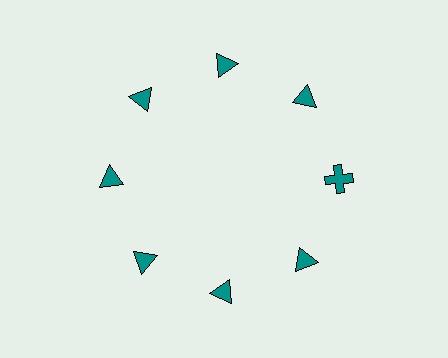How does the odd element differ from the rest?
It has a different shape: cross instead of triangle.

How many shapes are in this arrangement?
There are 8 shapes arranged in a ring pattern.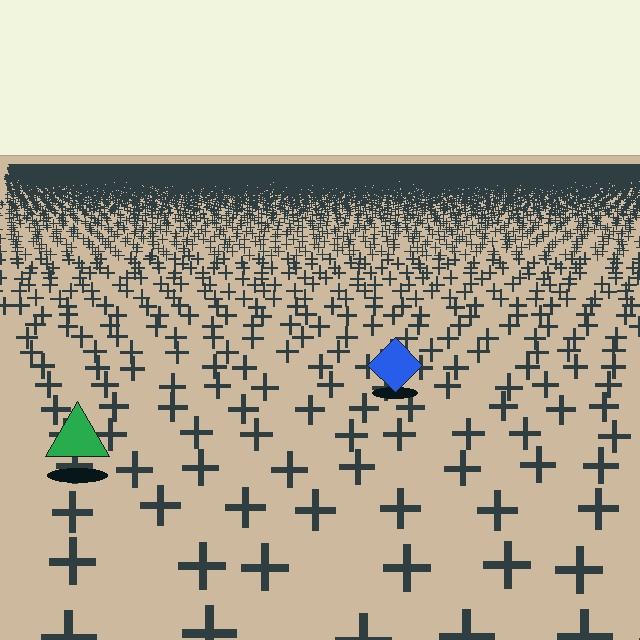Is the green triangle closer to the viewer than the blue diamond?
Yes. The green triangle is closer — you can tell from the texture gradient: the ground texture is coarser near it.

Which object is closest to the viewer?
The green triangle is closest. The texture marks near it are larger and more spread out.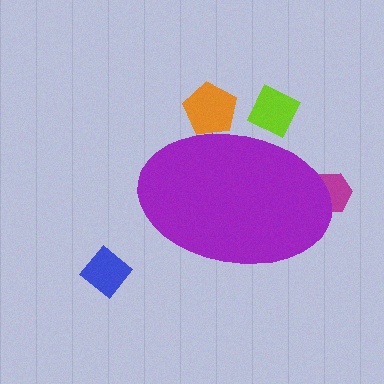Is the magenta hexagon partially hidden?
Yes, the magenta hexagon is partially hidden behind the purple ellipse.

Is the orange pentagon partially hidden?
Yes, the orange pentagon is partially hidden behind the purple ellipse.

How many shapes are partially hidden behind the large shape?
3 shapes are partially hidden.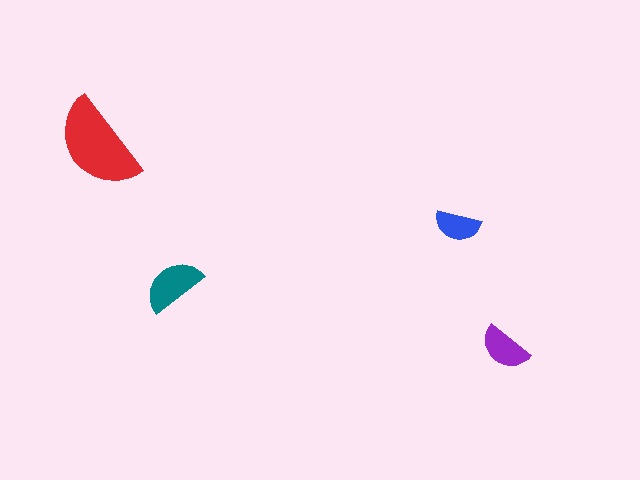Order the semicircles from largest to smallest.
the red one, the teal one, the purple one, the blue one.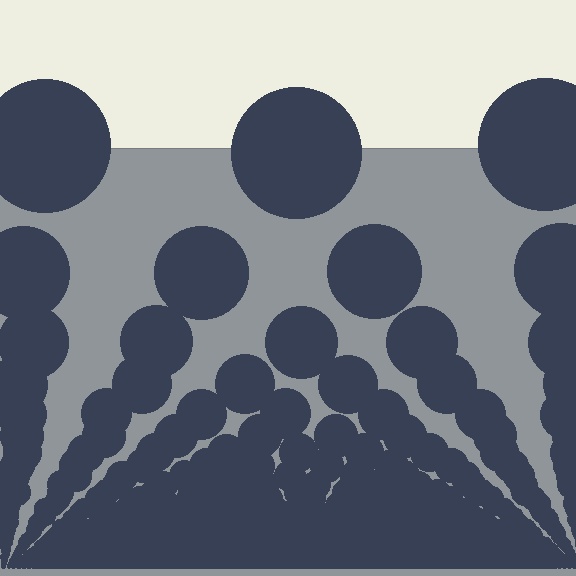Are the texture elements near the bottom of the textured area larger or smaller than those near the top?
Smaller. The gradient is inverted — elements near the bottom are smaller and denser.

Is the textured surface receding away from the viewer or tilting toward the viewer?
The surface appears to tilt toward the viewer. Texture elements get larger and sparser toward the top.